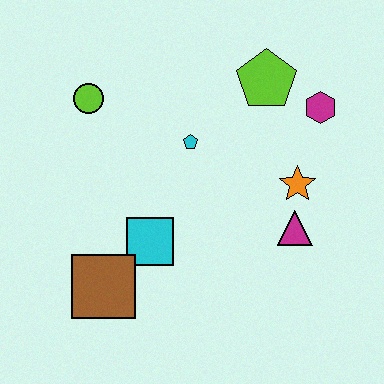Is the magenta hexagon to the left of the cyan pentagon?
No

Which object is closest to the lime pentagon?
The magenta hexagon is closest to the lime pentagon.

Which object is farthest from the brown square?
The magenta hexagon is farthest from the brown square.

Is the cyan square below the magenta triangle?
Yes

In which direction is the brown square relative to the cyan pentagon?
The brown square is below the cyan pentagon.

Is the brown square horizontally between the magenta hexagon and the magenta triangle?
No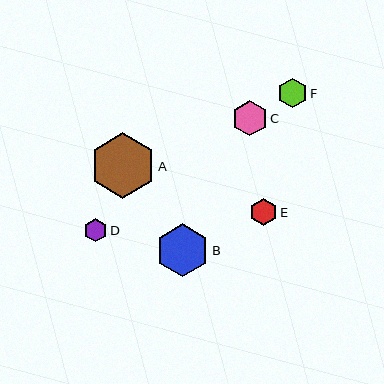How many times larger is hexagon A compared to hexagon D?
Hexagon A is approximately 2.8 times the size of hexagon D.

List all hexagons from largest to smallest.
From largest to smallest: A, B, C, F, E, D.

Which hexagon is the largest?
Hexagon A is the largest with a size of approximately 65 pixels.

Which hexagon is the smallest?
Hexagon D is the smallest with a size of approximately 23 pixels.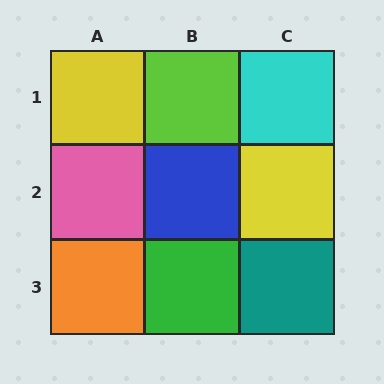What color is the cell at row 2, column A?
Pink.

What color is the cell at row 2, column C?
Yellow.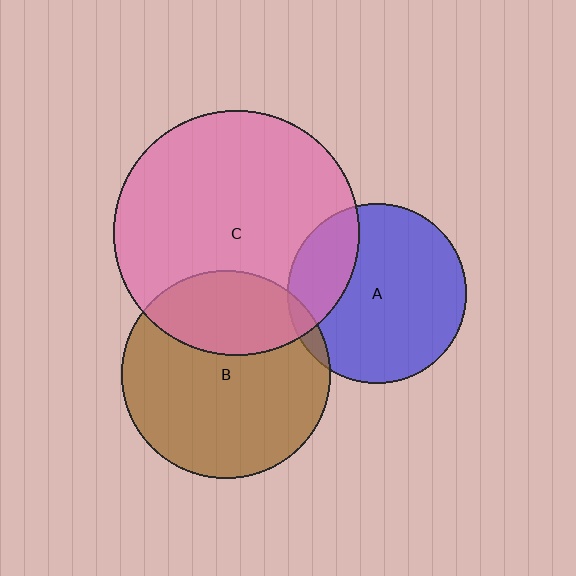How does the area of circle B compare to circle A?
Approximately 1.4 times.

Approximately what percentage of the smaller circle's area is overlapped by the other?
Approximately 5%.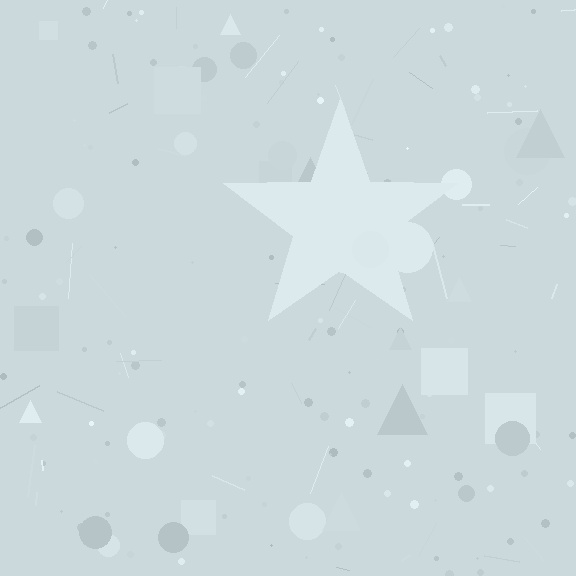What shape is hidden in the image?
A star is hidden in the image.